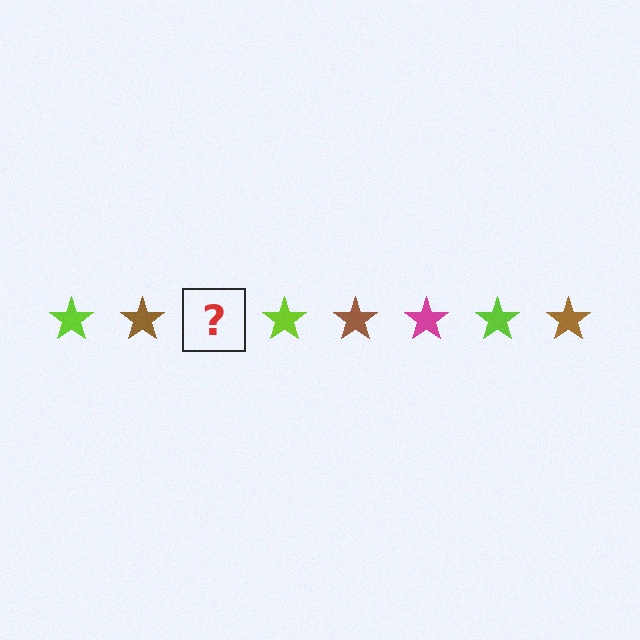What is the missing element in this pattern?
The missing element is a magenta star.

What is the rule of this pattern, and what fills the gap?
The rule is that the pattern cycles through lime, brown, magenta stars. The gap should be filled with a magenta star.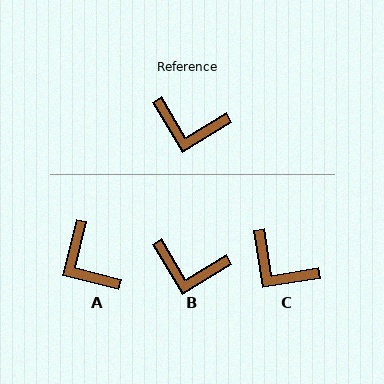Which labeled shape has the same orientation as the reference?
B.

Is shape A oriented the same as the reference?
No, it is off by about 45 degrees.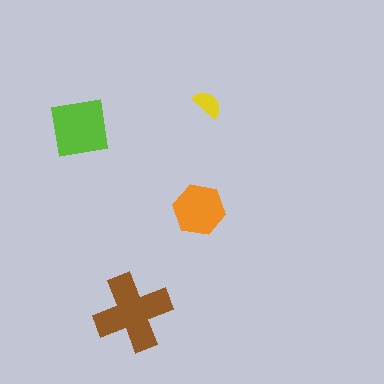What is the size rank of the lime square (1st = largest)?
2nd.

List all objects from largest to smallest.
The brown cross, the lime square, the orange hexagon, the yellow semicircle.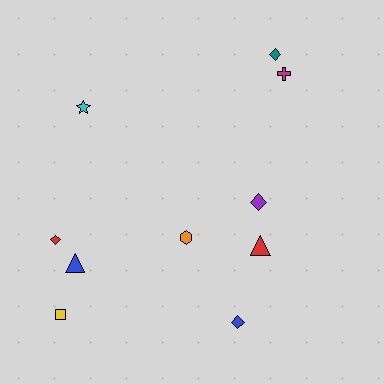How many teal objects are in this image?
There is 1 teal object.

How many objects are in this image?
There are 10 objects.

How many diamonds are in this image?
There are 4 diamonds.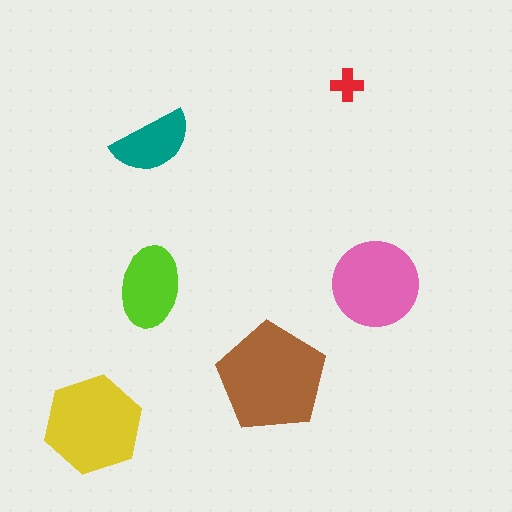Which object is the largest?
The brown pentagon.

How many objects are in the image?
There are 6 objects in the image.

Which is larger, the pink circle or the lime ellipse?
The pink circle.